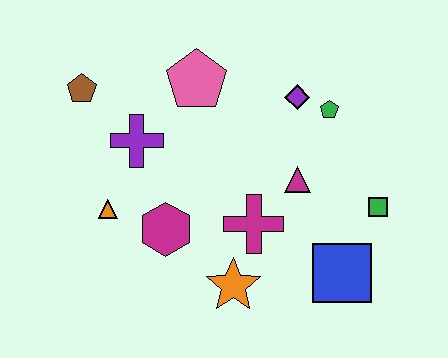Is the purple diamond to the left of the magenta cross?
No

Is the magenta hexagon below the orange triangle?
Yes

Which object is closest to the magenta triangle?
The magenta cross is closest to the magenta triangle.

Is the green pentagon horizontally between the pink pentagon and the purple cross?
No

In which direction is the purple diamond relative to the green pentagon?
The purple diamond is to the left of the green pentagon.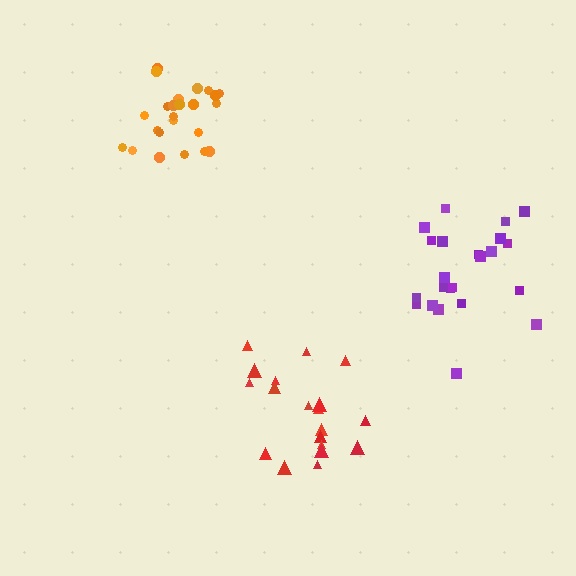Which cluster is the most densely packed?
Orange.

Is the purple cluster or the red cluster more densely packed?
Purple.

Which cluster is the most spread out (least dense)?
Red.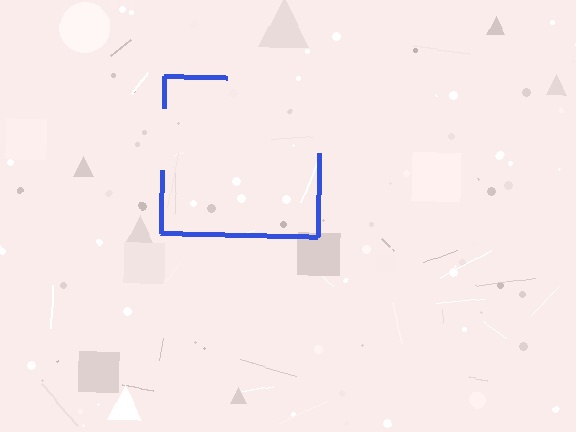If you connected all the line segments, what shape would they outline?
They would outline a square.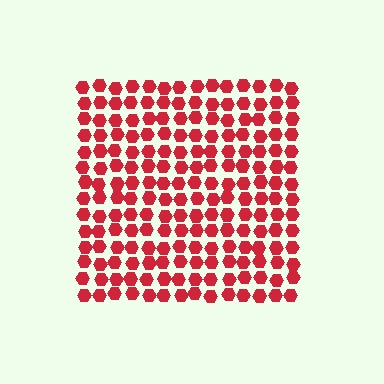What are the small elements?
The small elements are hexagons.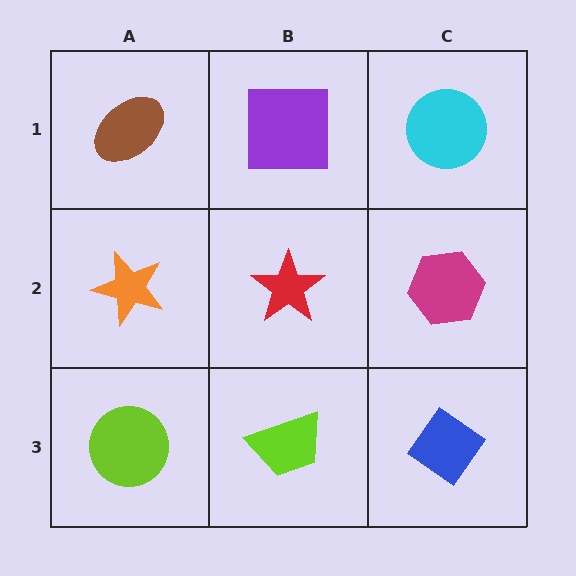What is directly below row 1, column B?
A red star.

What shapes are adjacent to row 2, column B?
A purple square (row 1, column B), a lime trapezoid (row 3, column B), an orange star (row 2, column A), a magenta hexagon (row 2, column C).